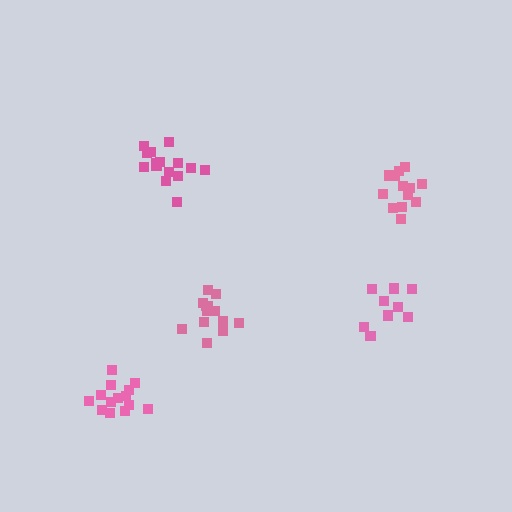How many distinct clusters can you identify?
There are 5 distinct clusters.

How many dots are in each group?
Group 1: 9 dots, Group 2: 13 dots, Group 3: 13 dots, Group 4: 14 dots, Group 5: 15 dots (64 total).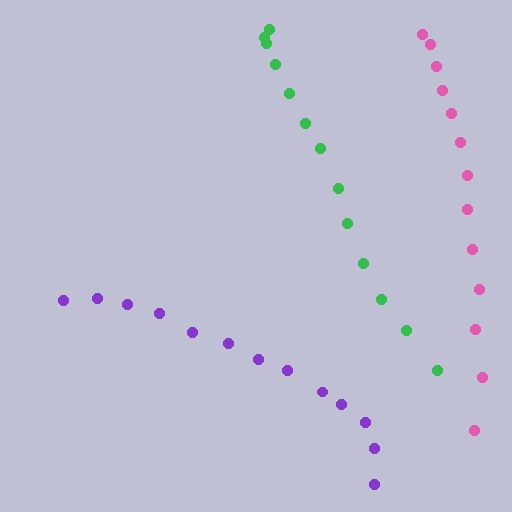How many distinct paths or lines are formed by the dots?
There are 3 distinct paths.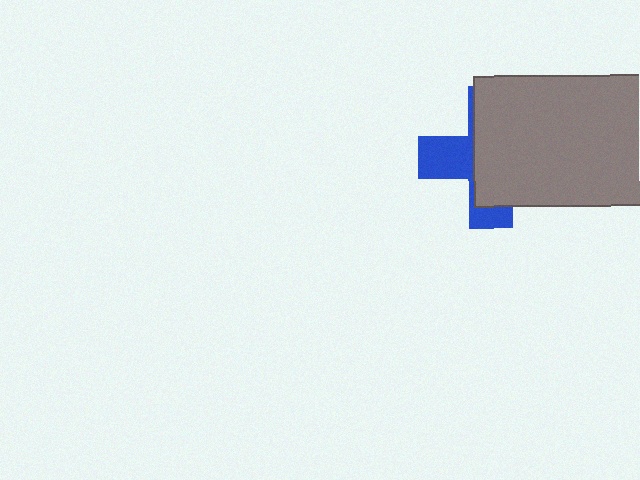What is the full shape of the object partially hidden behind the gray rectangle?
The partially hidden object is a blue cross.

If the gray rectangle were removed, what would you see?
You would see the complete blue cross.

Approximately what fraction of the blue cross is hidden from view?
Roughly 67% of the blue cross is hidden behind the gray rectangle.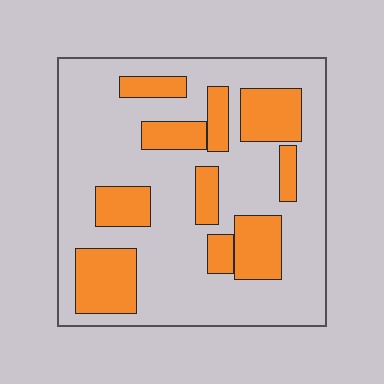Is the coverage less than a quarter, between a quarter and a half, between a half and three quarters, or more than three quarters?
Between a quarter and a half.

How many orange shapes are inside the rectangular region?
10.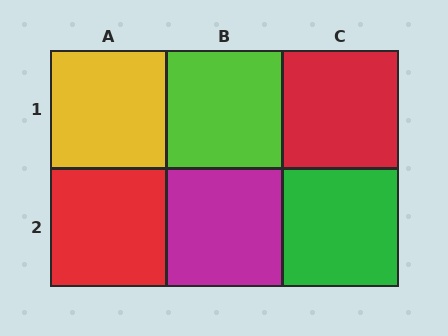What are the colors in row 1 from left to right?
Yellow, lime, red.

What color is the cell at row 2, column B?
Magenta.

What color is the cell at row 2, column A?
Red.